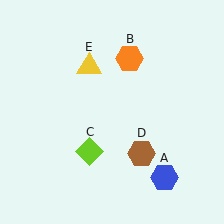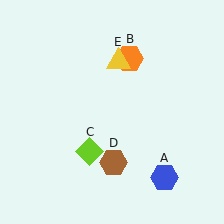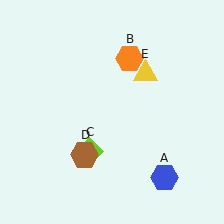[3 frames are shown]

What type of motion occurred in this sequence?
The brown hexagon (object D), yellow triangle (object E) rotated clockwise around the center of the scene.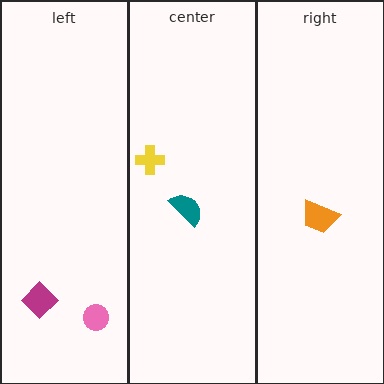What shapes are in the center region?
The teal semicircle, the yellow cross.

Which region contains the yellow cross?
The center region.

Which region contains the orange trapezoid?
The right region.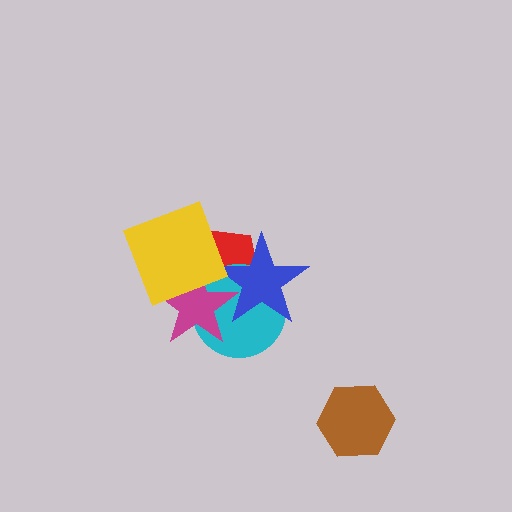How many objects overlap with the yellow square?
2 objects overlap with the yellow square.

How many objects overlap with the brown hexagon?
0 objects overlap with the brown hexagon.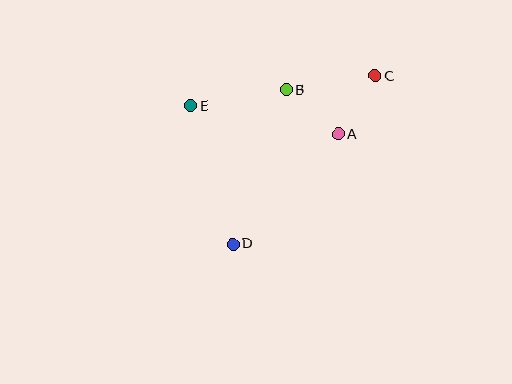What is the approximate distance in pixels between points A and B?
The distance between A and B is approximately 69 pixels.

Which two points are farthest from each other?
Points C and D are farthest from each other.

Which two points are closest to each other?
Points A and C are closest to each other.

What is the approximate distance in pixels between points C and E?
The distance between C and E is approximately 186 pixels.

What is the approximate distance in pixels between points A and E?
The distance between A and E is approximately 150 pixels.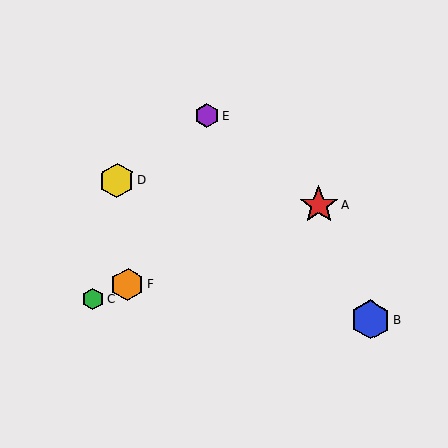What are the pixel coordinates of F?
Object F is at (128, 285).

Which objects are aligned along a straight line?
Objects A, C, F are aligned along a straight line.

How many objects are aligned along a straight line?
3 objects (A, C, F) are aligned along a straight line.